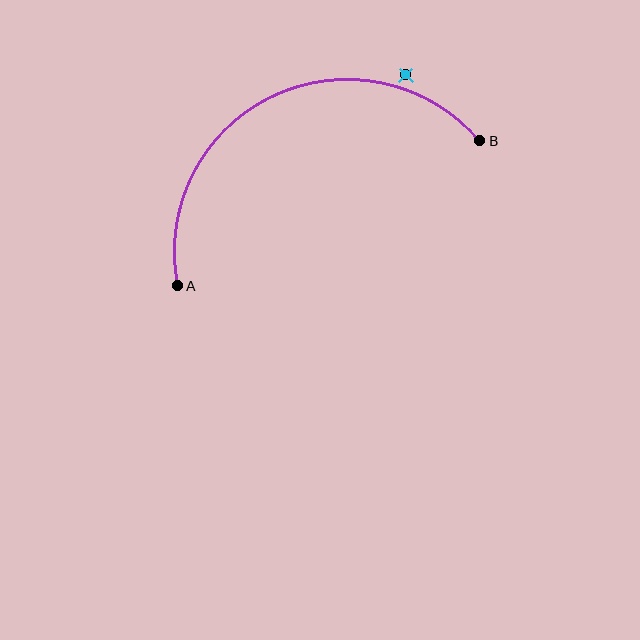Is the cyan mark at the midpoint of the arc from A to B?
No — the cyan mark does not lie on the arc at all. It sits slightly outside the curve.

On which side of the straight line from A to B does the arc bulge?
The arc bulges above the straight line connecting A and B.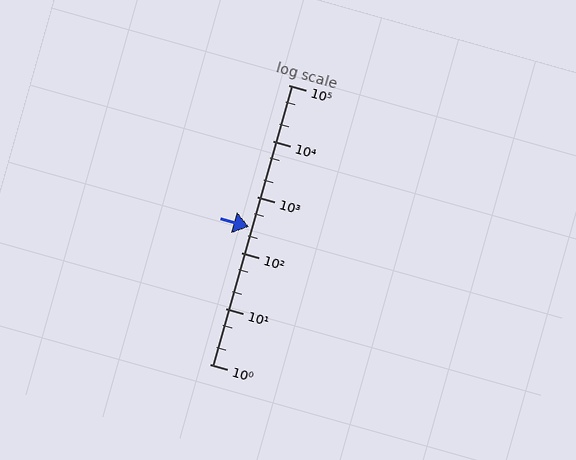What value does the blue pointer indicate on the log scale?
The pointer indicates approximately 290.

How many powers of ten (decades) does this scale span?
The scale spans 5 decades, from 1 to 100000.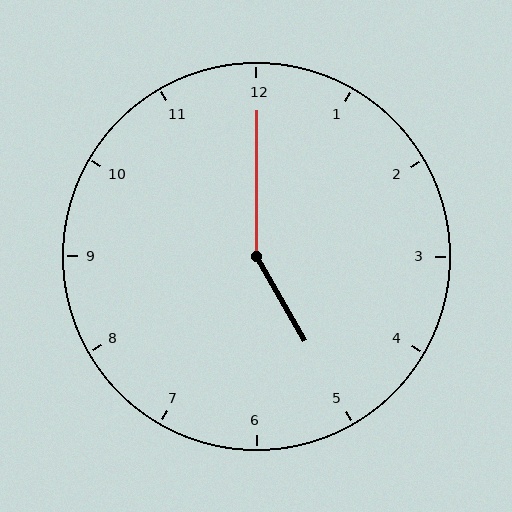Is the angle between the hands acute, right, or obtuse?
It is obtuse.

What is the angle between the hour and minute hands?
Approximately 150 degrees.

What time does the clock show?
5:00.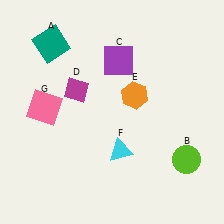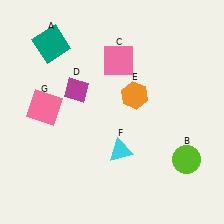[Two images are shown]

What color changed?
The square (C) changed from purple in Image 1 to pink in Image 2.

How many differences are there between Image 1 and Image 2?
There is 1 difference between the two images.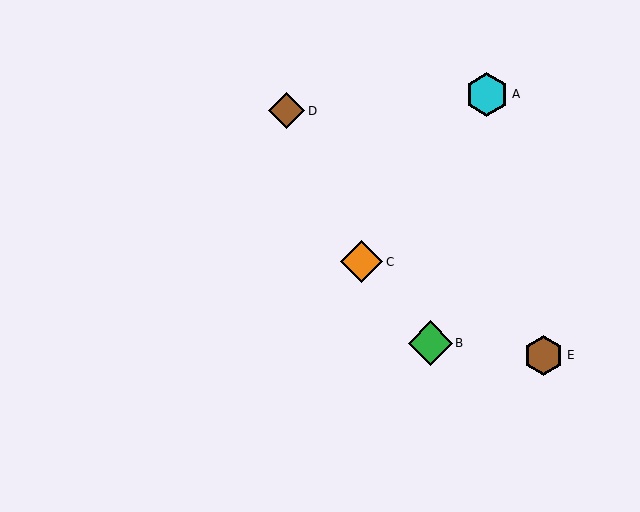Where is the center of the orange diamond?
The center of the orange diamond is at (362, 262).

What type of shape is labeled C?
Shape C is an orange diamond.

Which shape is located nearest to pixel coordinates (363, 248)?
The orange diamond (labeled C) at (362, 262) is nearest to that location.